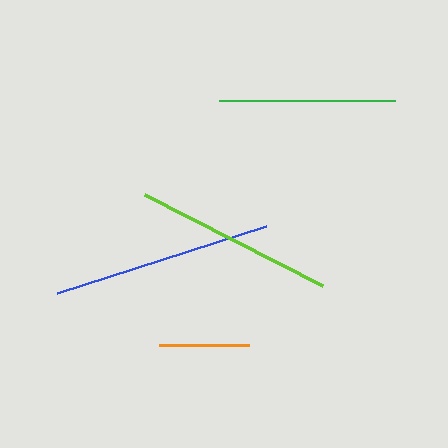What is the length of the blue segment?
The blue segment is approximately 220 pixels long.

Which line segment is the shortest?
The orange line is the shortest at approximately 91 pixels.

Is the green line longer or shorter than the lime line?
The lime line is longer than the green line.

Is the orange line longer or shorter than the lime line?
The lime line is longer than the orange line.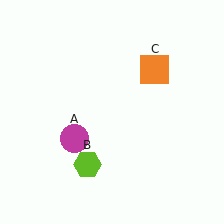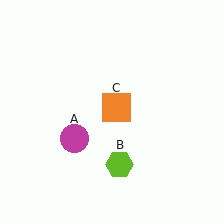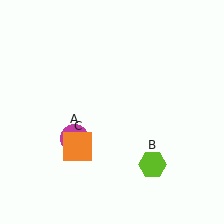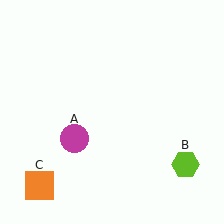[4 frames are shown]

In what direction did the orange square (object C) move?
The orange square (object C) moved down and to the left.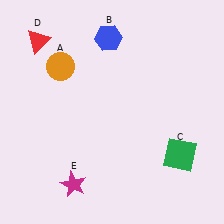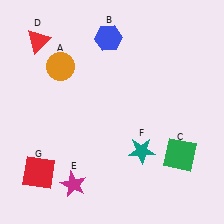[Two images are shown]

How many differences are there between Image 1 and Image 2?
There are 2 differences between the two images.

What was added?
A teal star (F), a red square (G) were added in Image 2.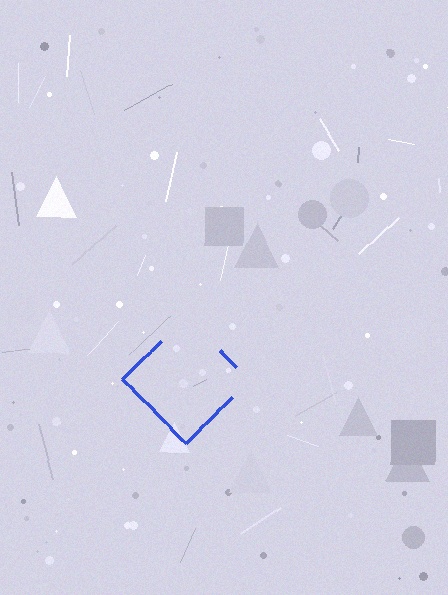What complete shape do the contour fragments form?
The contour fragments form a diamond.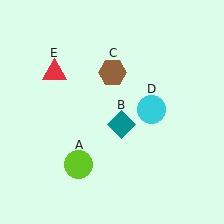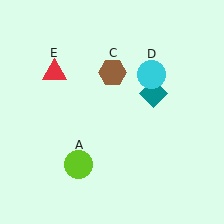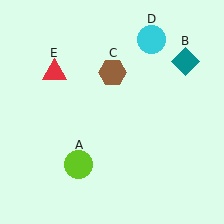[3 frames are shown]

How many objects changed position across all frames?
2 objects changed position: teal diamond (object B), cyan circle (object D).